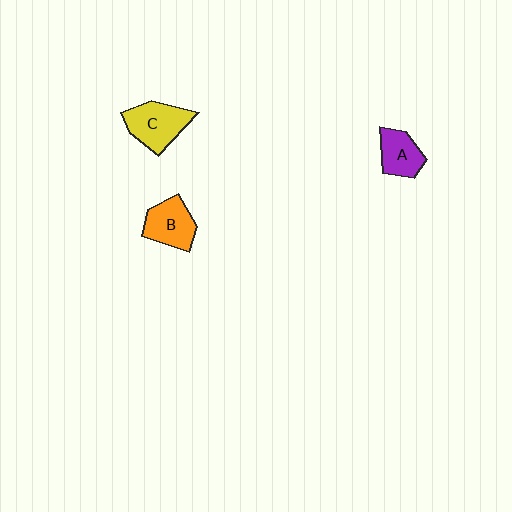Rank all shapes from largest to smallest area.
From largest to smallest: C (yellow), B (orange), A (purple).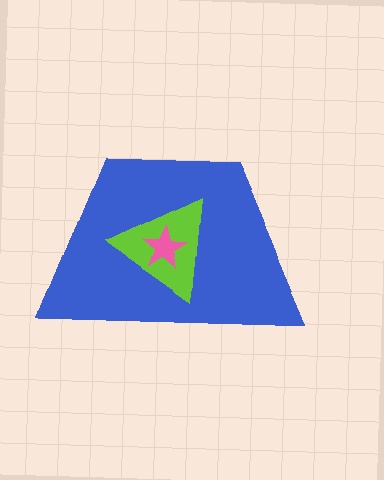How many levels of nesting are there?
3.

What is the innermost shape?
The pink star.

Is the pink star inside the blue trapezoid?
Yes.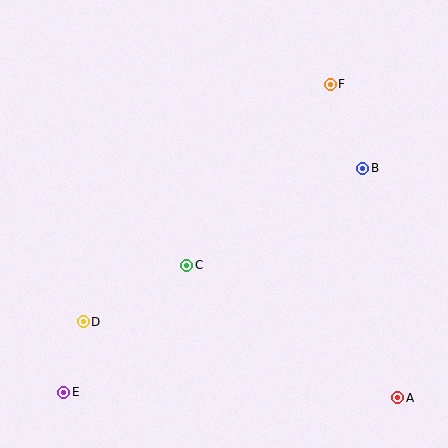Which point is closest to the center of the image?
Point C at (187, 265) is closest to the center.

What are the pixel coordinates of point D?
Point D is at (83, 322).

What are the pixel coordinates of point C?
Point C is at (187, 265).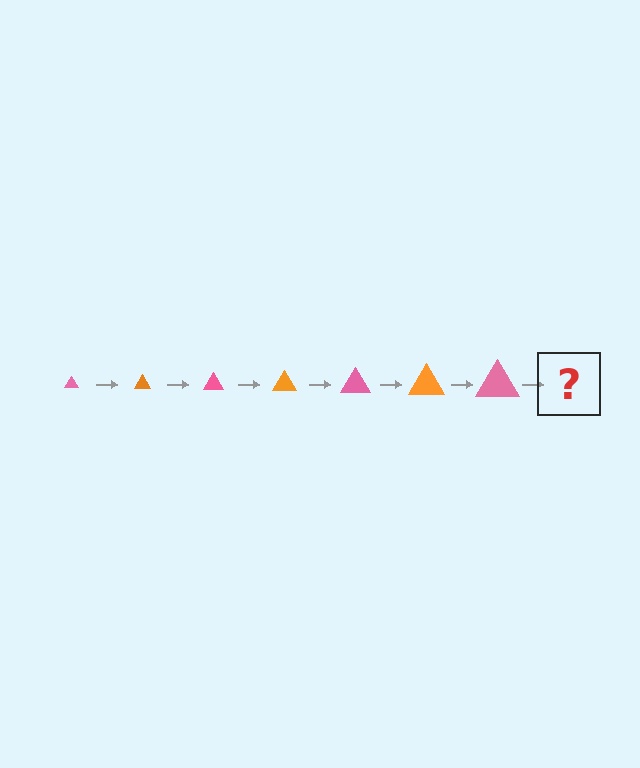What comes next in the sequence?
The next element should be an orange triangle, larger than the previous one.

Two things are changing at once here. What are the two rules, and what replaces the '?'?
The two rules are that the triangle grows larger each step and the color cycles through pink and orange. The '?' should be an orange triangle, larger than the previous one.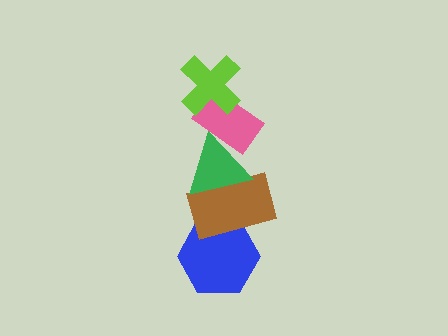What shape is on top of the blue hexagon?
The brown rectangle is on top of the blue hexagon.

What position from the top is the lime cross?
The lime cross is 1st from the top.